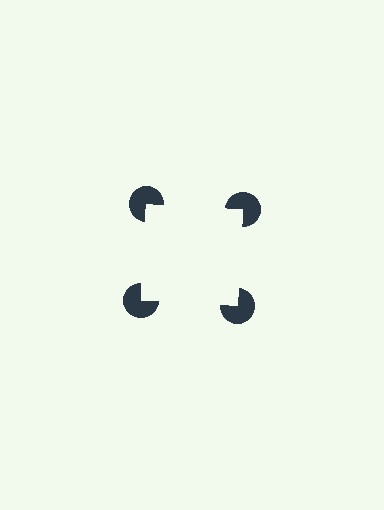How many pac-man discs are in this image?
There are 4 — one at each vertex of the illusory square.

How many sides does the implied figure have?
4 sides.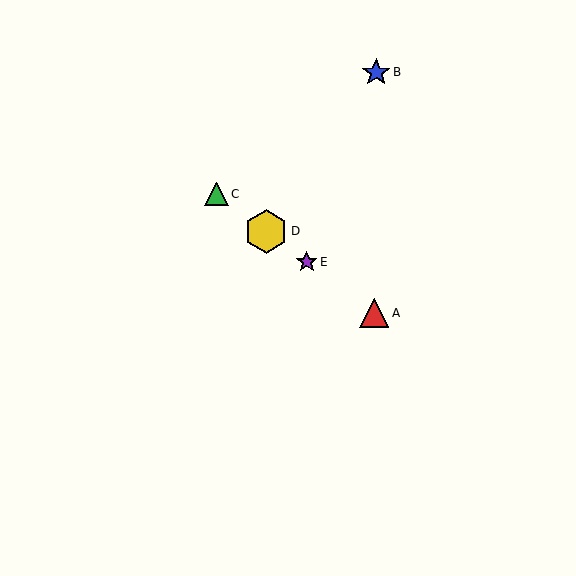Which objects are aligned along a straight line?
Objects A, C, D, E are aligned along a straight line.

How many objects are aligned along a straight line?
4 objects (A, C, D, E) are aligned along a straight line.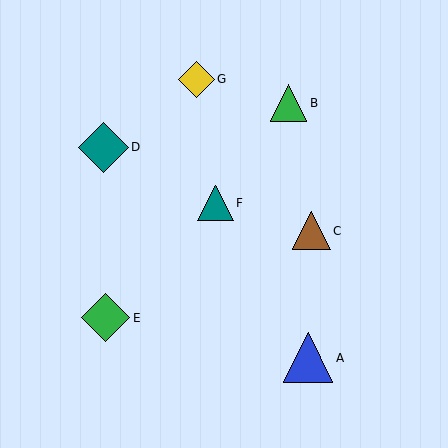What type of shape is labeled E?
Shape E is a green diamond.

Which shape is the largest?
The blue triangle (labeled A) is the largest.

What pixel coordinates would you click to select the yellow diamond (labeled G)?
Click at (196, 79) to select the yellow diamond G.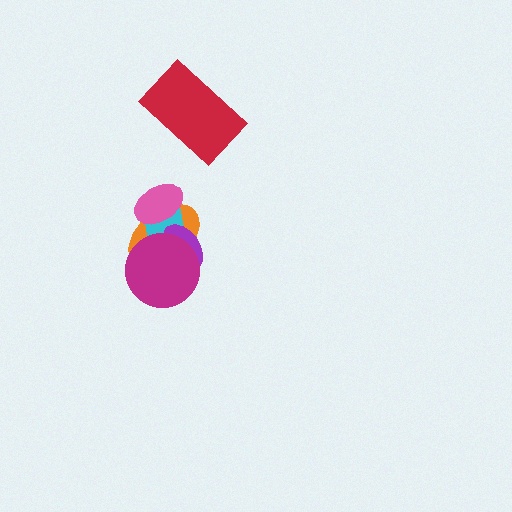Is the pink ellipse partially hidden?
No, no other shape covers it.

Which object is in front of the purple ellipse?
The magenta circle is in front of the purple ellipse.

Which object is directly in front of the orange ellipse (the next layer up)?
The cyan square is directly in front of the orange ellipse.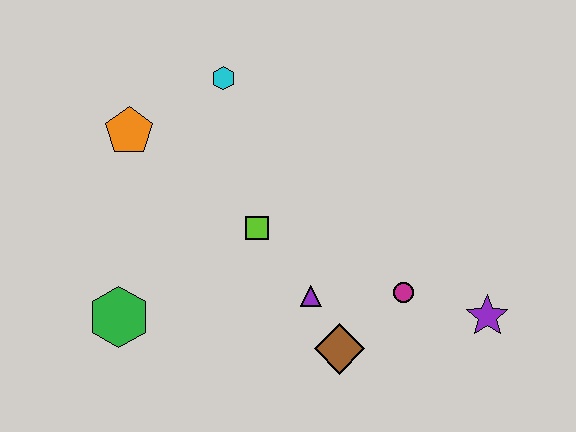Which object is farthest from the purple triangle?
The orange pentagon is farthest from the purple triangle.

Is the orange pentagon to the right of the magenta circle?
No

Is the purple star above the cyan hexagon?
No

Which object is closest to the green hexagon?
The lime square is closest to the green hexagon.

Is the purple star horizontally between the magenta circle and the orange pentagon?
No